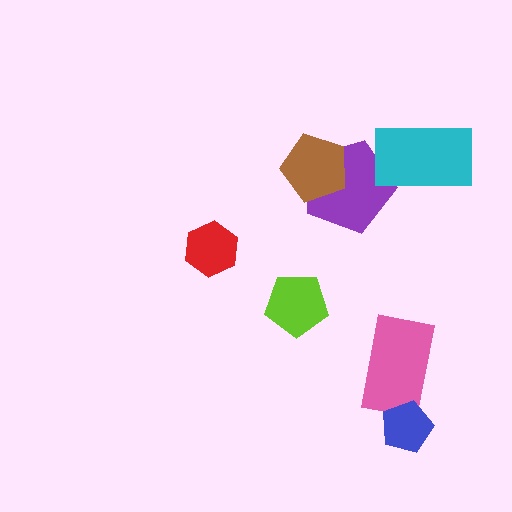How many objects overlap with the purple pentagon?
2 objects overlap with the purple pentagon.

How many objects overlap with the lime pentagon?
0 objects overlap with the lime pentagon.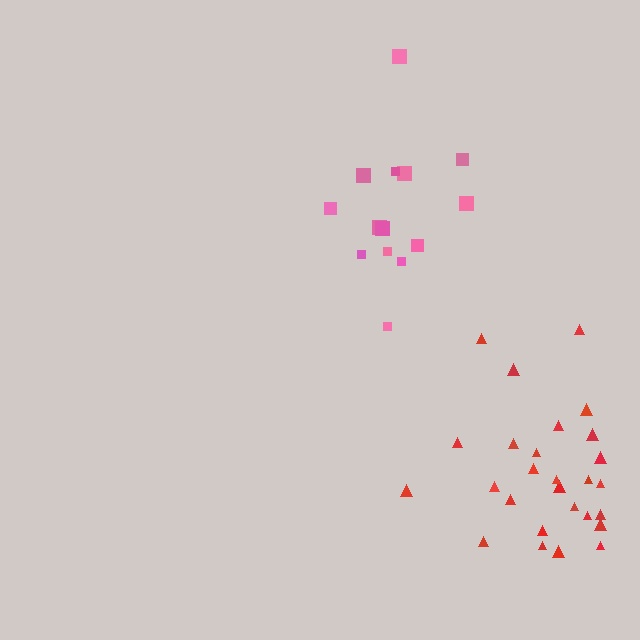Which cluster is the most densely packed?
Red.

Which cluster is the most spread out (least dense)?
Pink.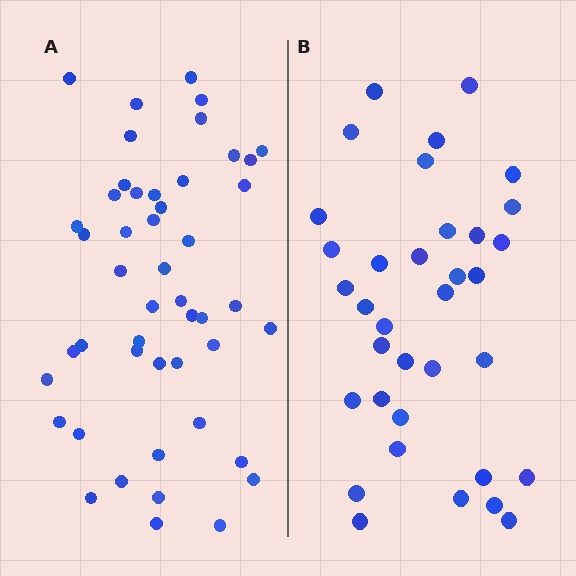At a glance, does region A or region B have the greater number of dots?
Region A (the left region) has more dots.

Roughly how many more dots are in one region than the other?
Region A has approximately 15 more dots than region B.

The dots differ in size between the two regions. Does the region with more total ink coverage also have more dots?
No. Region B has more total ink coverage because its dots are larger, but region A actually contains more individual dots. Total area can be misleading — the number of items is what matters here.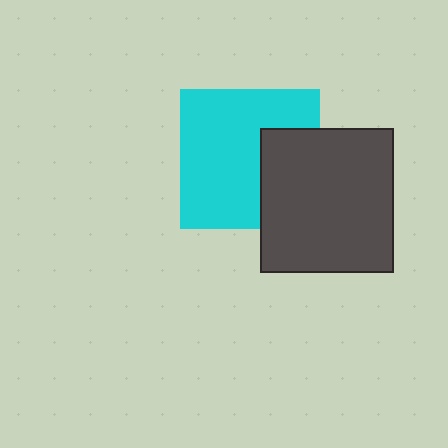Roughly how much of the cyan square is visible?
Most of it is visible (roughly 69%).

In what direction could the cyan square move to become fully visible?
The cyan square could move left. That would shift it out from behind the dark gray rectangle entirely.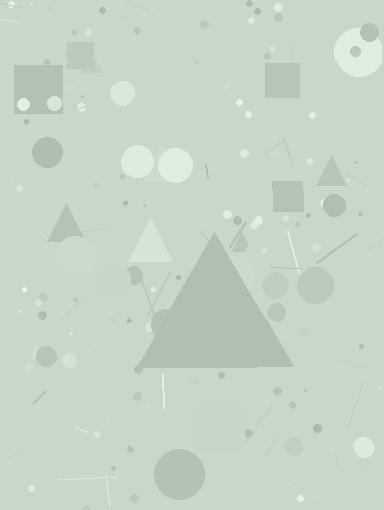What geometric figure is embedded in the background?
A triangle is embedded in the background.